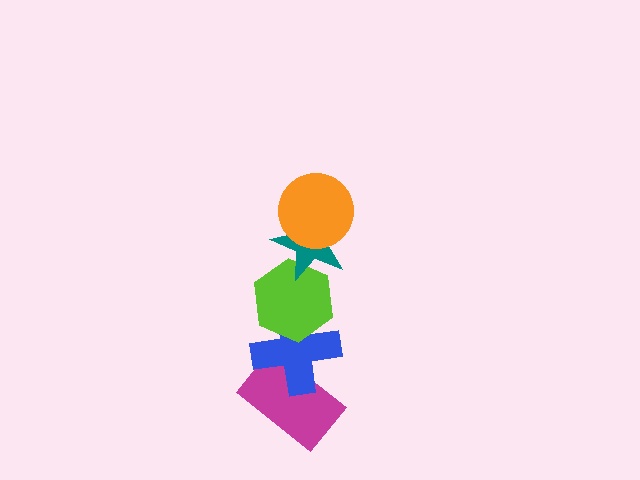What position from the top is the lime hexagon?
The lime hexagon is 3rd from the top.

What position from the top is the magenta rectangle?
The magenta rectangle is 5th from the top.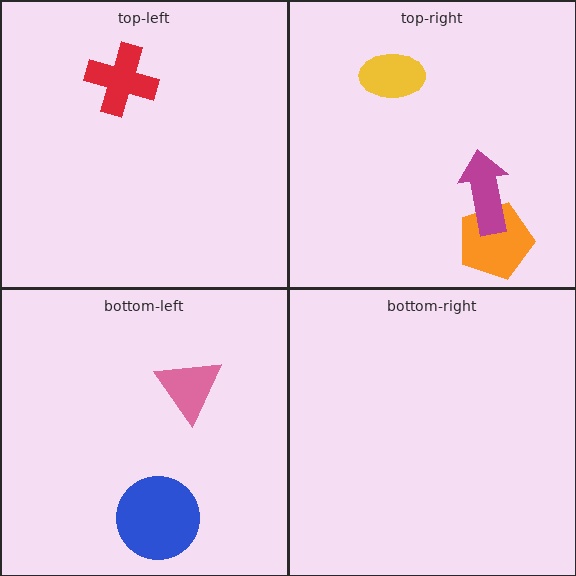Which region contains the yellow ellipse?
The top-right region.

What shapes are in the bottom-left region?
The pink triangle, the blue circle.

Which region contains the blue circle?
The bottom-left region.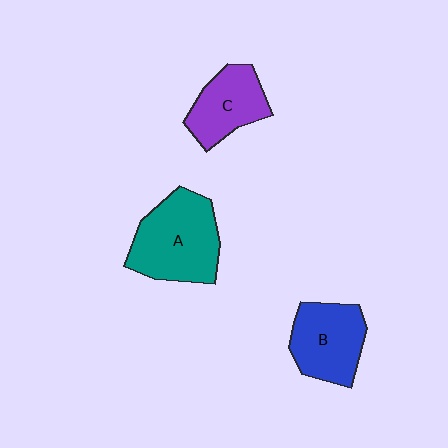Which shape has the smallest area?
Shape C (purple).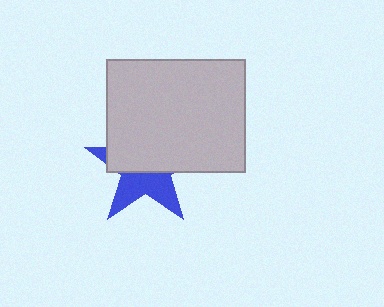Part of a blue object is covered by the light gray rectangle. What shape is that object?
It is a star.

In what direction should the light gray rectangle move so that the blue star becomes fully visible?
The light gray rectangle should move up. That is the shortest direction to clear the overlap and leave the blue star fully visible.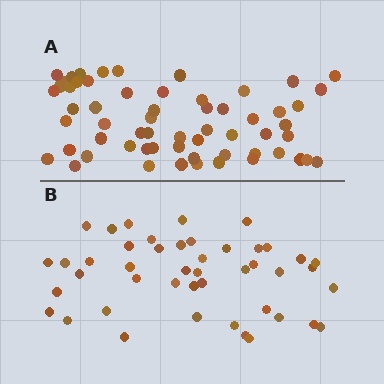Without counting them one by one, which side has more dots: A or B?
Region A (the top region) has more dots.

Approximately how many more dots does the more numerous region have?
Region A has approximately 15 more dots than region B.